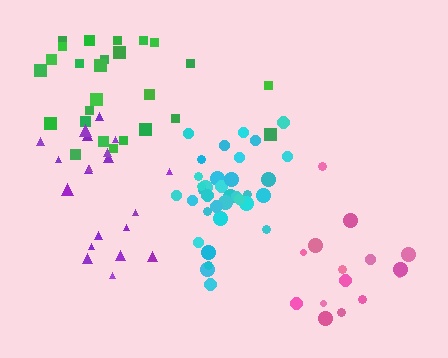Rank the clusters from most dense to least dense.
cyan, purple, green, pink.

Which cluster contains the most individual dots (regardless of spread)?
Cyan (35).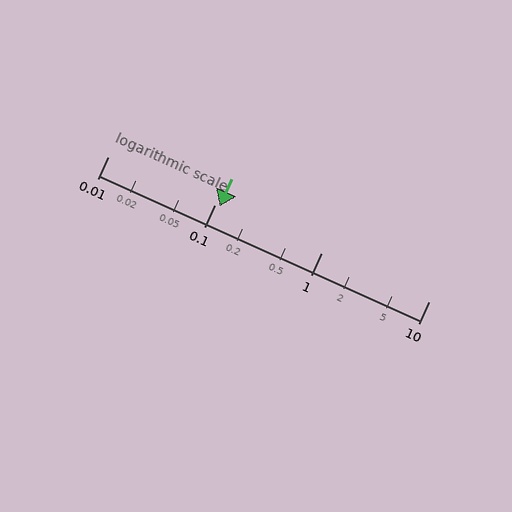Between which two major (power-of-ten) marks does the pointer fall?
The pointer is between 0.1 and 1.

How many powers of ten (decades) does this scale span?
The scale spans 3 decades, from 0.01 to 10.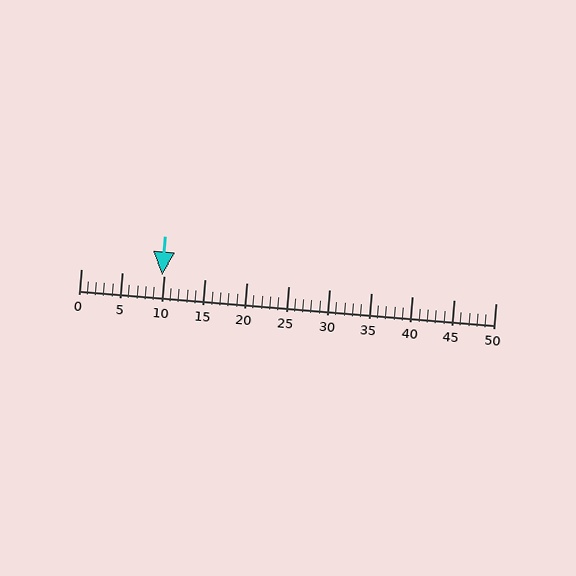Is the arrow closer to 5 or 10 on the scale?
The arrow is closer to 10.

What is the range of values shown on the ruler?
The ruler shows values from 0 to 50.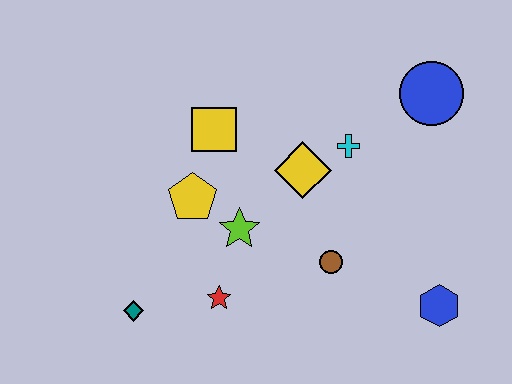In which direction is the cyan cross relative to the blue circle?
The cyan cross is to the left of the blue circle.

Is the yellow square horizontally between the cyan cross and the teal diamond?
Yes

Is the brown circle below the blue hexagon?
No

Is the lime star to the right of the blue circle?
No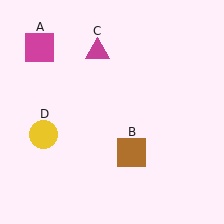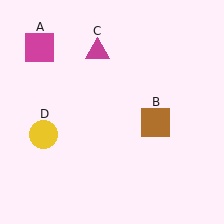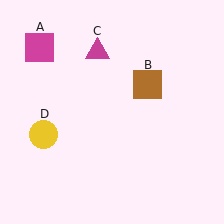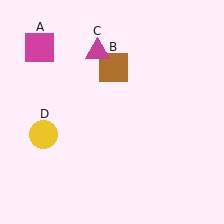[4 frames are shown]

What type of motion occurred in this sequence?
The brown square (object B) rotated counterclockwise around the center of the scene.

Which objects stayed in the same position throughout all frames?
Magenta square (object A) and magenta triangle (object C) and yellow circle (object D) remained stationary.